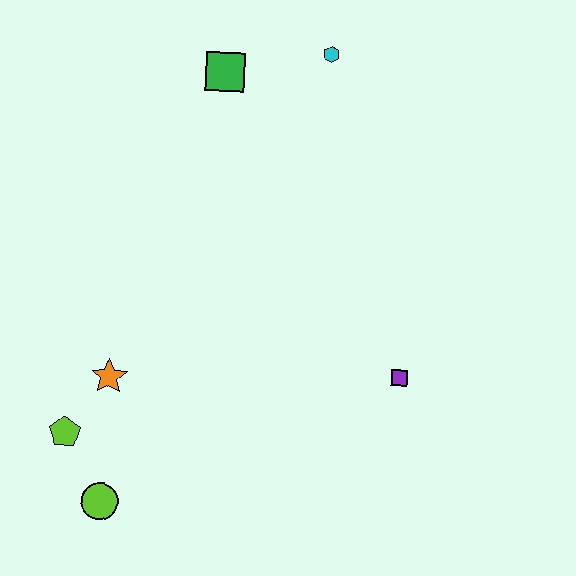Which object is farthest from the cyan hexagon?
The lime circle is farthest from the cyan hexagon.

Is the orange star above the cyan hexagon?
No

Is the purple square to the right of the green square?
Yes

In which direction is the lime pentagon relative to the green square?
The lime pentagon is below the green square.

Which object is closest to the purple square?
The orange star is closest to the purple square.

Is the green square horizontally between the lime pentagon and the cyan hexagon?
Yes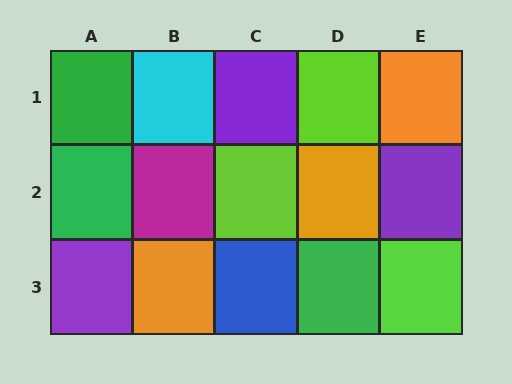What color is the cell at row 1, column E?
Orange.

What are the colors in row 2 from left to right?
Green, magenta, lime, orange, purple.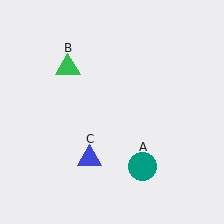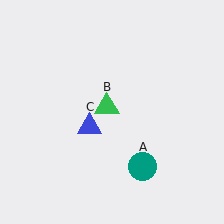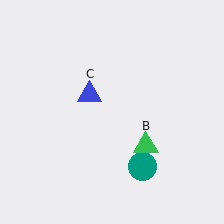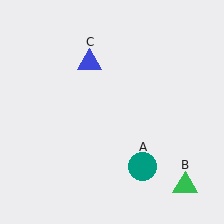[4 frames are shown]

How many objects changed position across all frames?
2 objects changed position: green triangle (object B), blue triangle (object C).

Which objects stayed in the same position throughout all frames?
Teal circle (object A) remained stationary.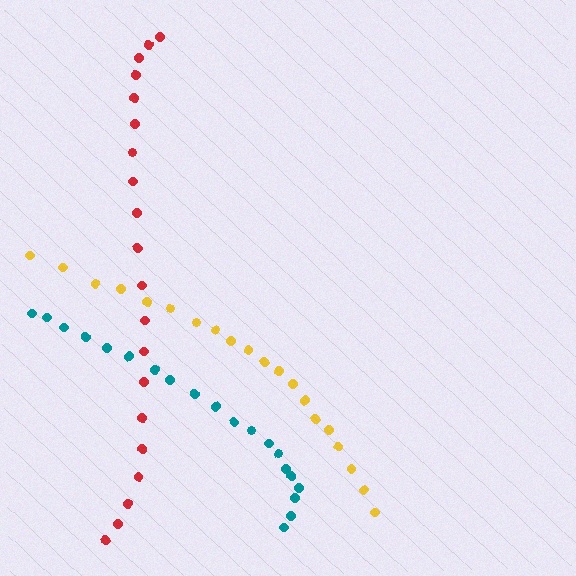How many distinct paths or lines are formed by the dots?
There are 3 distinct paths.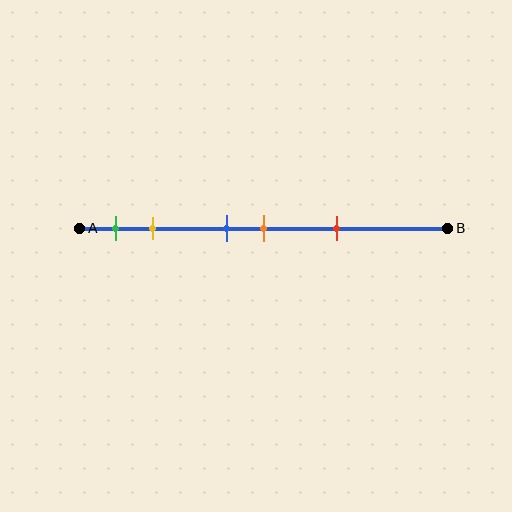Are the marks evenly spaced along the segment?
No, the marks are not evenly spaced.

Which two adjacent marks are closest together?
The blue and orange marks are the closest adjacent pair.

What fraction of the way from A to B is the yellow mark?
The yellow mark is approximately 20% (0.2) of the way from A to B.